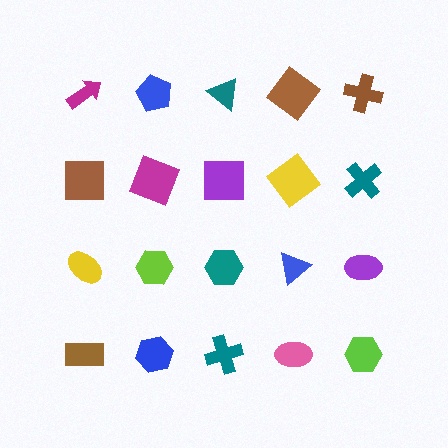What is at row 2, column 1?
A brown square.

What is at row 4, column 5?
A lime hexagon.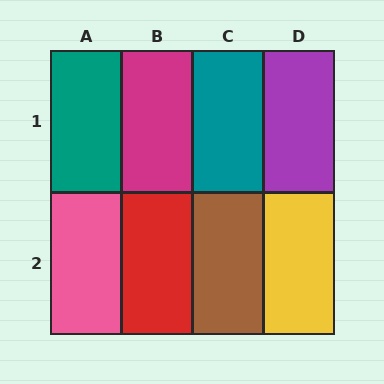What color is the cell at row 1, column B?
Magenta.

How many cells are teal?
2 cells are teal.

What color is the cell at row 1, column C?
Teal.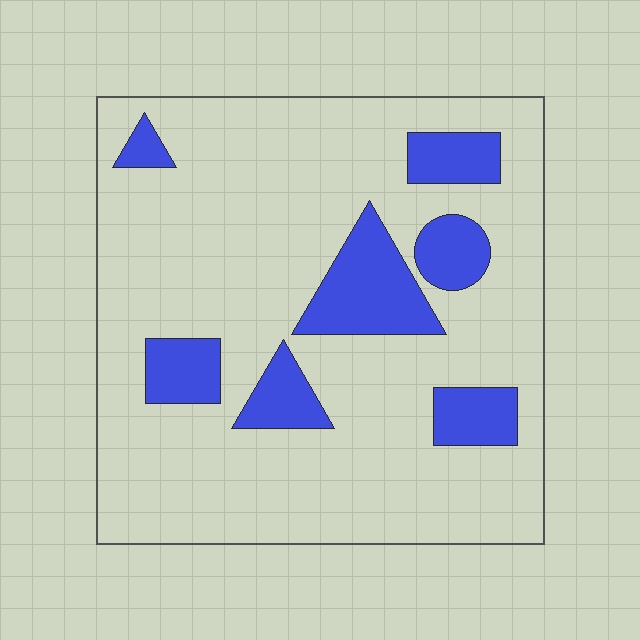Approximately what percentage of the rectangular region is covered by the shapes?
Approximately 20%.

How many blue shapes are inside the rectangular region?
7.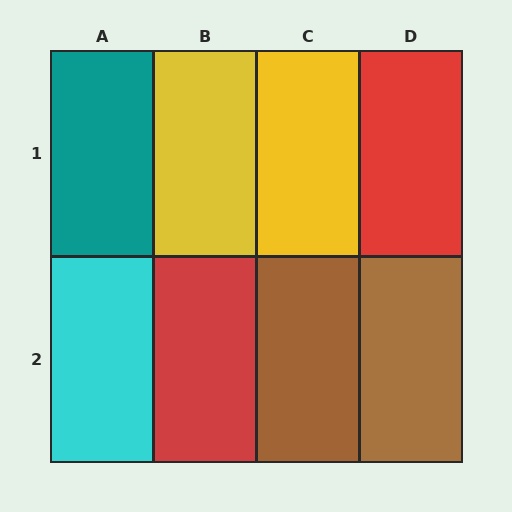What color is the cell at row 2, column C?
Brown.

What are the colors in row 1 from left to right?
Teal, yellow, yellow, red.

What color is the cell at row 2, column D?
Brown.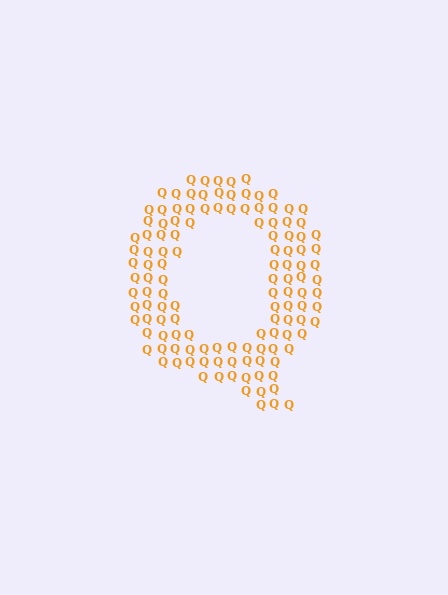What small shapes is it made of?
It is made of small letter Q's.